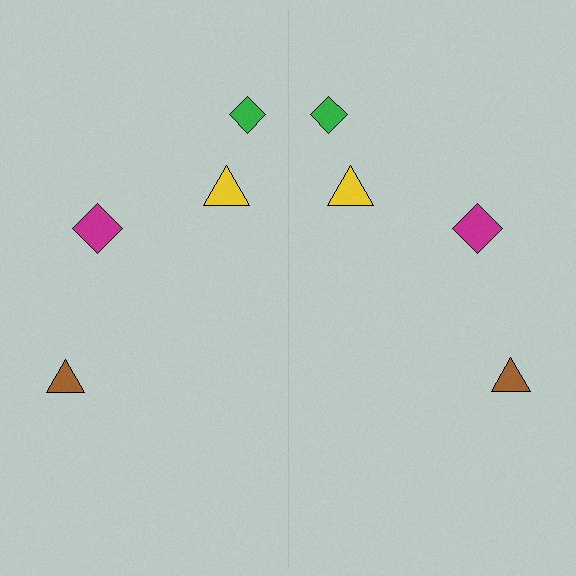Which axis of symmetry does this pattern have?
The pattern has a vertical axis of symmetry running through the center of the image.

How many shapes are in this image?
There are 8 shapes in this image.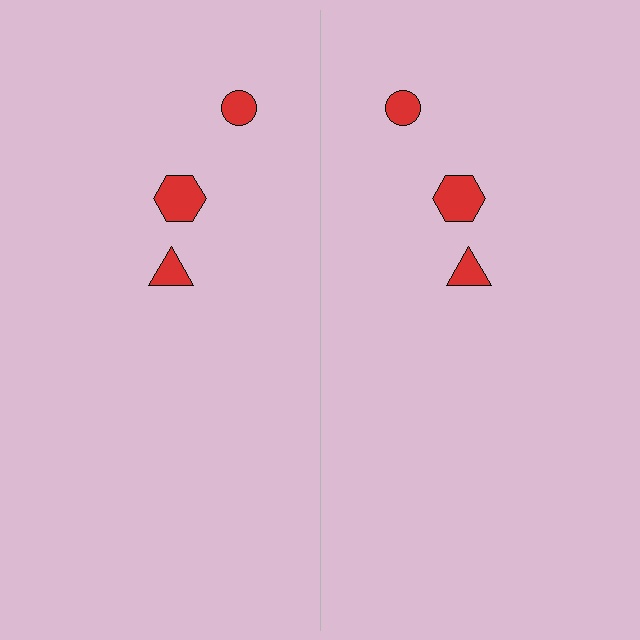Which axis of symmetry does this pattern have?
The pattern has a vertical axis of symmetry running through the center of the image.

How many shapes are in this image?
There are 6 shapes in this image.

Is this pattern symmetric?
Yes, this pattern has bilateral (reflection) symmetry.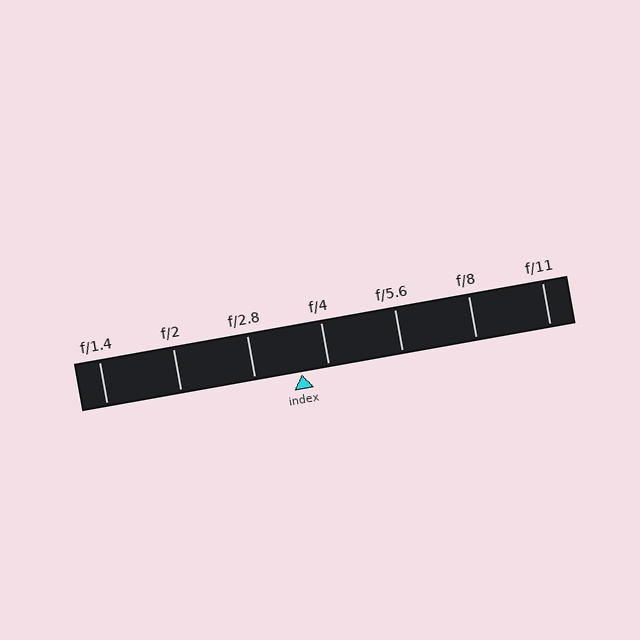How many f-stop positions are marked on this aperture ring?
There are 7 f-stop positions marked.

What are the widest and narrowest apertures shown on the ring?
The widest aperture shown is f/1.4 and the narrowest is f/11.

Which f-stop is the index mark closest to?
The index mark is closest to f/4.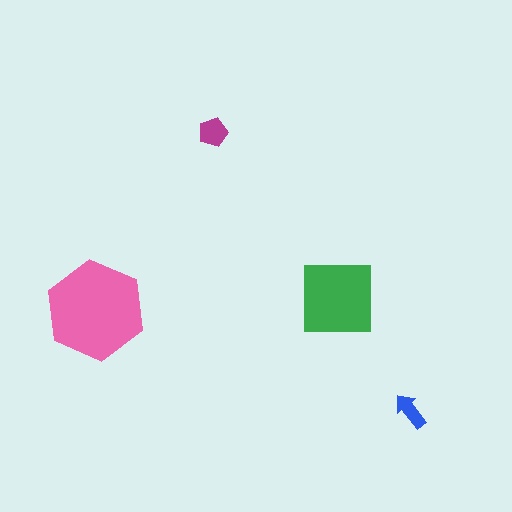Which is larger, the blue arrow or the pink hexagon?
The pink hexagon.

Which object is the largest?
The pink hexagon.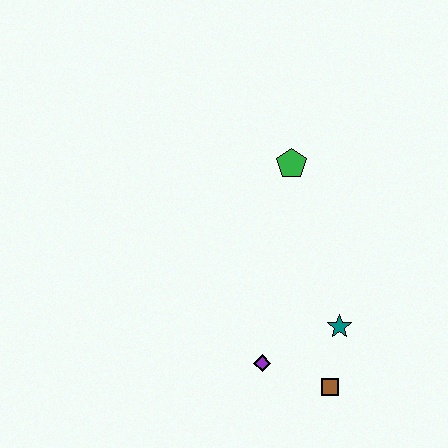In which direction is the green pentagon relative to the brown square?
The green pentagon is above the brown square.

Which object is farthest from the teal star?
The green pentagon is farthest from the teal star.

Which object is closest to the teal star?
The brown square is closest to the teal star.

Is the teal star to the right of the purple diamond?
Yes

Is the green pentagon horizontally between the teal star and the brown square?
No